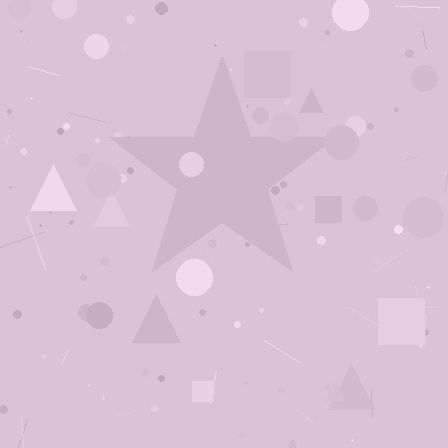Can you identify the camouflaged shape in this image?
The camouflaged shape is a star.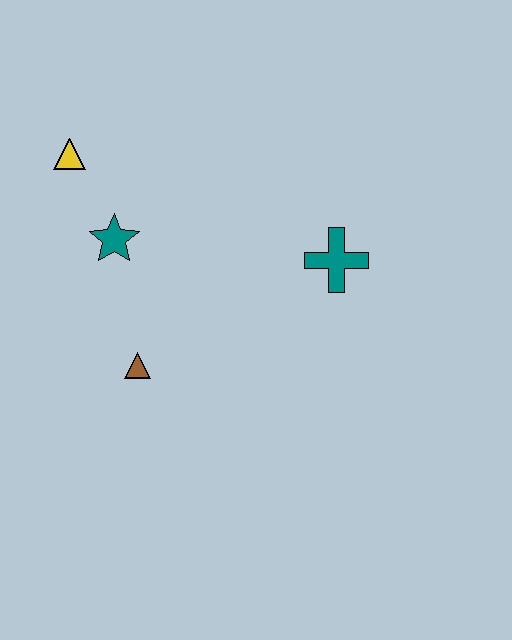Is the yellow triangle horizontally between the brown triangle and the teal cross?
No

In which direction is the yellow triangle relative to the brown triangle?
The yellow triangle is above the brown triangle.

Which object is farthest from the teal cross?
The yellow triangle is farthest from the teal cross.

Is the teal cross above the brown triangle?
Yes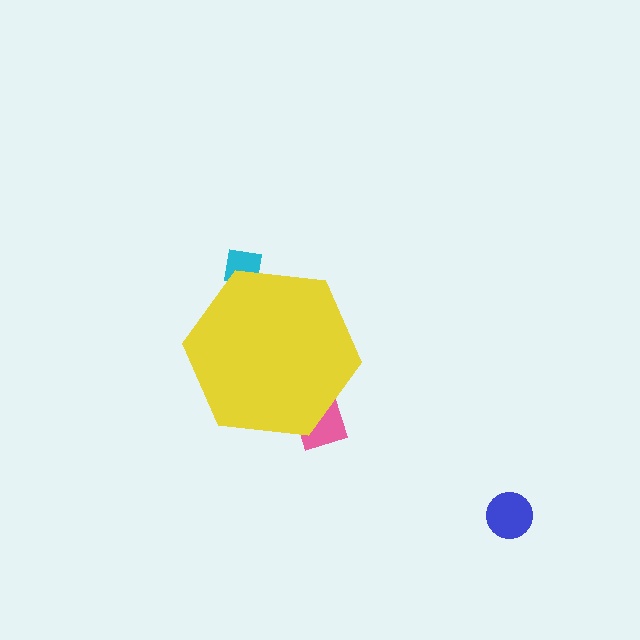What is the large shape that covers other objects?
A yellow hexagon.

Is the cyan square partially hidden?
Yes, the cyan square is partially hidden behind the yellow hexagon.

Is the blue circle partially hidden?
No, the blue circle is fully visible.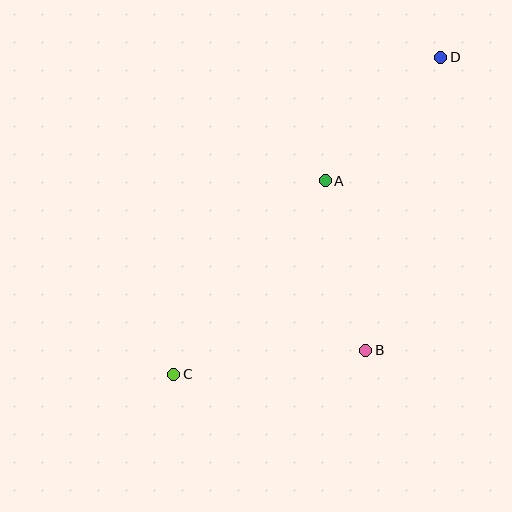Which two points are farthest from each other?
Points C and D are farthest from each other.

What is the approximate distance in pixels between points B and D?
The distance between B and D is approximately 303 pixels.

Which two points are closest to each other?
Points A and D are closest to each other.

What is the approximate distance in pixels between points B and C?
The distance between B and C is approximately 193 pixels.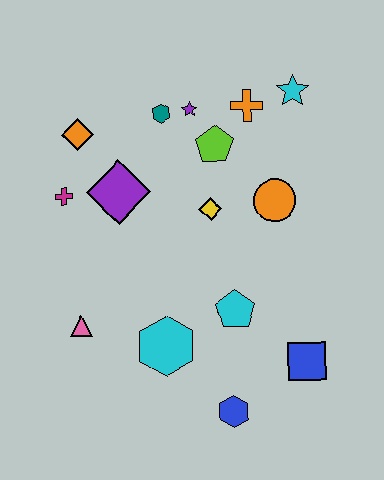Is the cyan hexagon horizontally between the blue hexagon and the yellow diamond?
No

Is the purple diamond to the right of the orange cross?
No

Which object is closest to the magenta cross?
The purple diamond is closest to the magenta cross.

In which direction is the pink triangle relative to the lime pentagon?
The pink triangle is below the lime pentagon.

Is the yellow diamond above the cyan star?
No